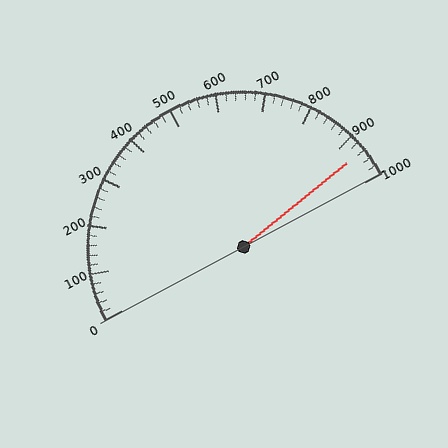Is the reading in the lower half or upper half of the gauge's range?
The reading is in the upper half of the range (0 to 1000).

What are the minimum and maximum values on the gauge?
The gauge ranges from 0 to 1000.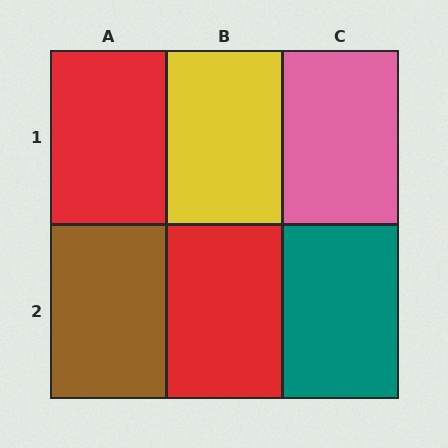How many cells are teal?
1 cell is teal.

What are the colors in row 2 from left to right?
Brown, red, teal.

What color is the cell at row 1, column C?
Pink.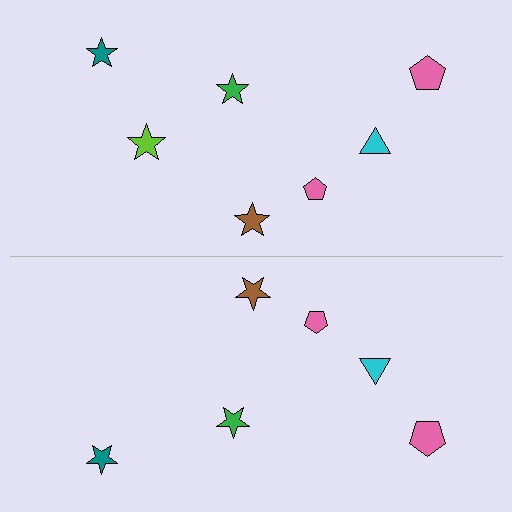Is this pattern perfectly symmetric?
No, the pattern is not perfectly symmetric. A lime star is missing from the bottom side.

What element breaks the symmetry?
A lime star is missing from the bottom side.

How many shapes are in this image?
There are 13 shapes in this image.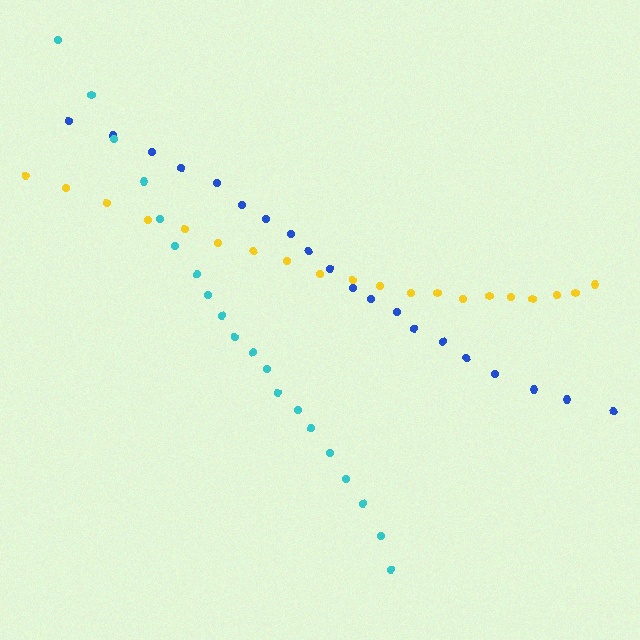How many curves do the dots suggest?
There are 3 distinct paths.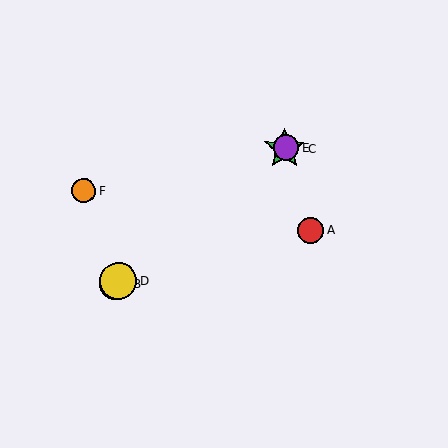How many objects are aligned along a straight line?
4 objects (B, C, D, E) are aligned along a straight line.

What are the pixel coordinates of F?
Object F is at (84, 191).